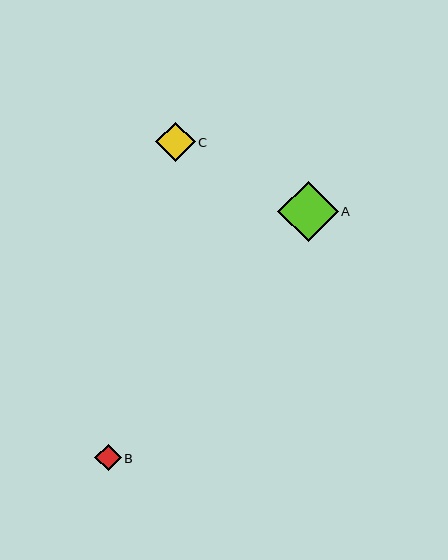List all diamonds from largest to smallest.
From largest to smallest: A, C, B.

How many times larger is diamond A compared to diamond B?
Diamond A is approximately 2.2 times the size of diamond B.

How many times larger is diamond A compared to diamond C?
Diamond A is approximately 1.5 times the size of diamond C.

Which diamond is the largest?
Diamond A is the largest with a size of approximately 60 pixels.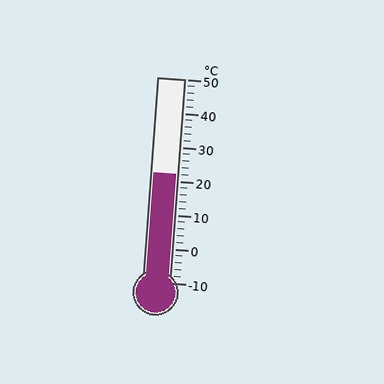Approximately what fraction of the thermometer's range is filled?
The thermometer is filled to approximately 55% of its range.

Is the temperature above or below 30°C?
The temperature is below 30°C.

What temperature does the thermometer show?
The thermometer shows approximately 22°C.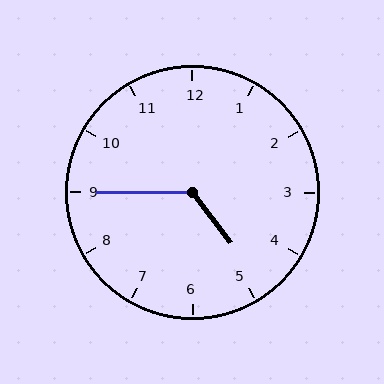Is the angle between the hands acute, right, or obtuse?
It is obtuse.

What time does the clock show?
4:45.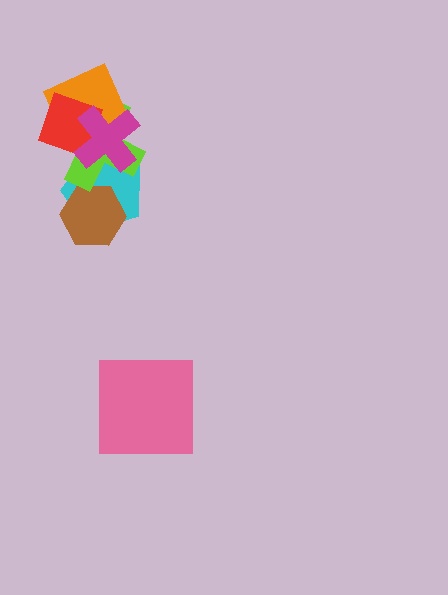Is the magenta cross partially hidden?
No, no other shape covers it.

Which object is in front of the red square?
The magenta cross is in front of the red square.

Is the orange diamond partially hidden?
Yes, it is partially covered by another shape.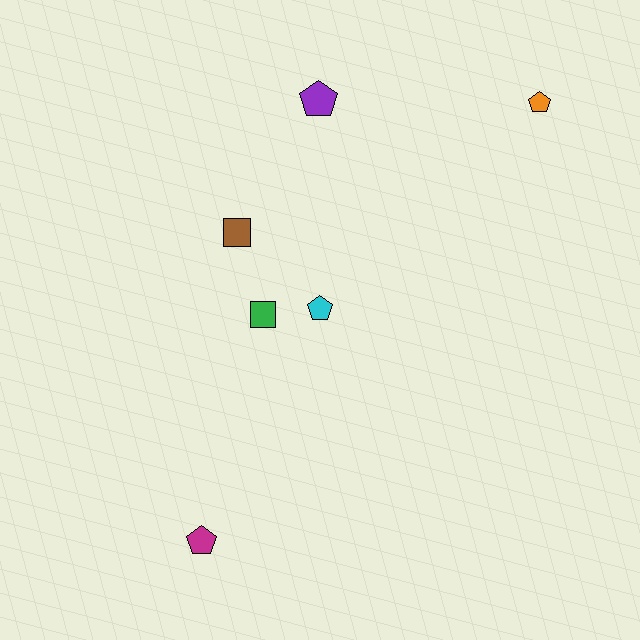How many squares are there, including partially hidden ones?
There are 2 squares.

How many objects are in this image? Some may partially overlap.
There are 6 objects.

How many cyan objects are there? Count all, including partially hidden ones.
There is 1 cyan object.